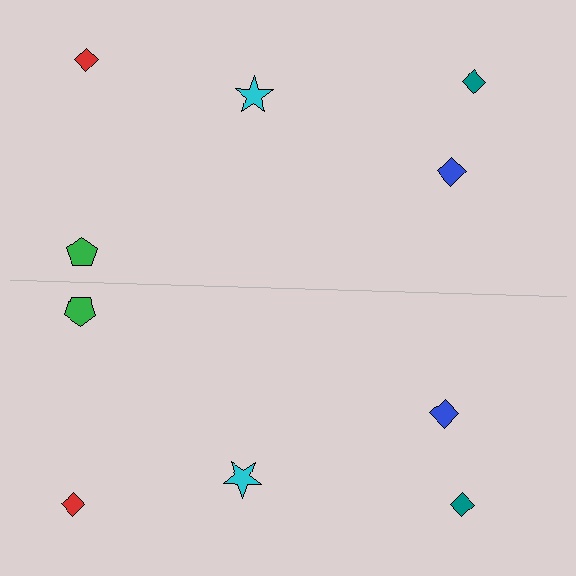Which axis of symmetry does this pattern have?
The pattern has a horizontal axis of symmetry running through the center of the image.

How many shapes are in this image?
There are 10 shapes in this image.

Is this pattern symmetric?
Yes, this pattern has bilateral (reflection) symmetry.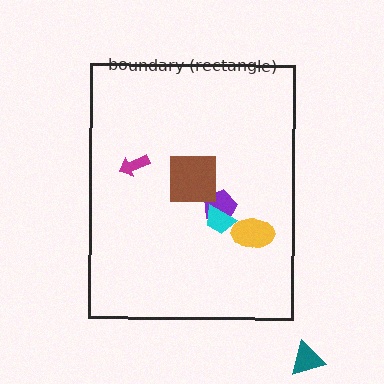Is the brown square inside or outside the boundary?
Inside.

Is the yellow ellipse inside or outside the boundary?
Inside.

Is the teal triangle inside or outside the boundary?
Outside.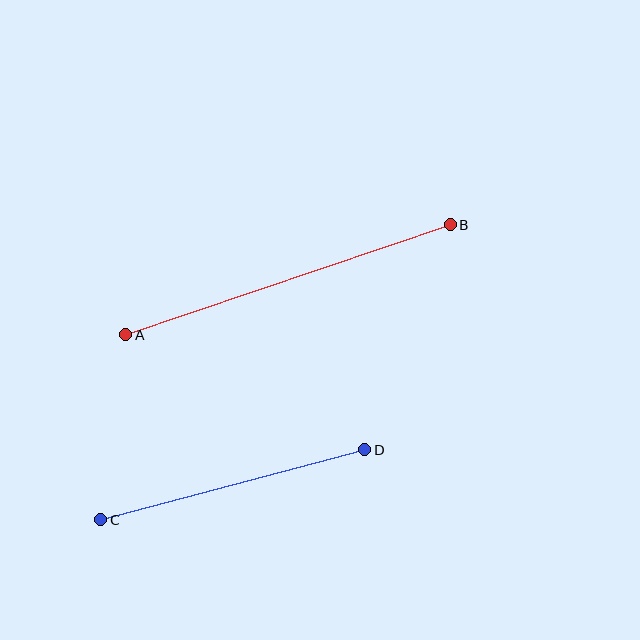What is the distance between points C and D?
The distance is approximately 273 pixels.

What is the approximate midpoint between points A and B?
The midpoint is at approximately (288, 280) pixels.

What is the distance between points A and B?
The distance is approximately 342 pixels.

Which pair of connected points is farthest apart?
Points A and B are farthest apart.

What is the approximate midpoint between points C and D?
The midpoint is at approximately (233, 485) pixels.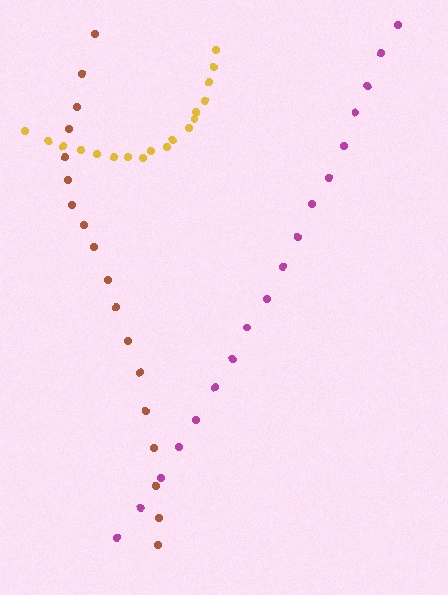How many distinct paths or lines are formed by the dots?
There are 3 distinct paths.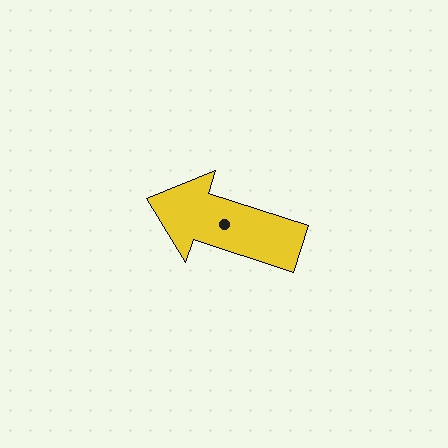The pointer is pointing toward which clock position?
Roughly 10 o'clock.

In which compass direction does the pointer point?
West.